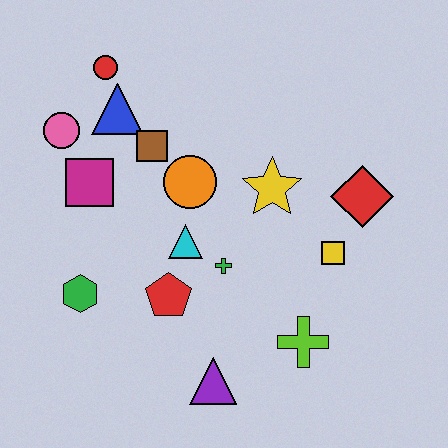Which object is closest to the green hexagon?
The red pentagon is closest to the green hexagon.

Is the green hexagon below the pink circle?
Yes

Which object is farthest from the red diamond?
The pink circle is farthest from the red diamond.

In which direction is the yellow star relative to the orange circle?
The yellow star is to the right of the orange circle.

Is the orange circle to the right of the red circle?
Yes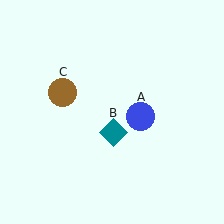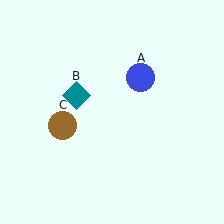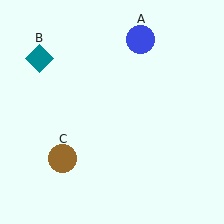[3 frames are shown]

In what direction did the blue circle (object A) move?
The blue circle (object A) moved up.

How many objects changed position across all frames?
3 objects changed position: blue circle (object A), teal diamond (object B), brown circle (object C).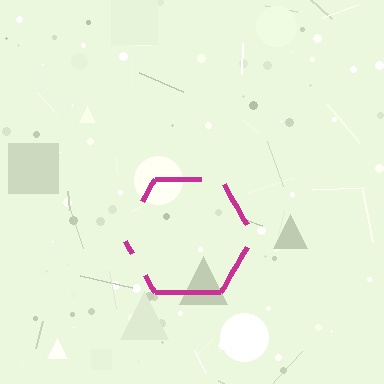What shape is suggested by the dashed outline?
The dashed outline suggests a hexagon.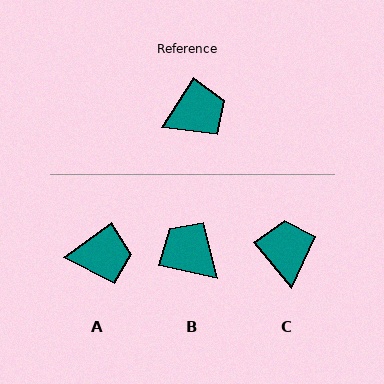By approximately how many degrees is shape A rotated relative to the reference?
Approximately 20 degrees clockwise.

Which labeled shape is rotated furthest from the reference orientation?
B, about 111 degrees away.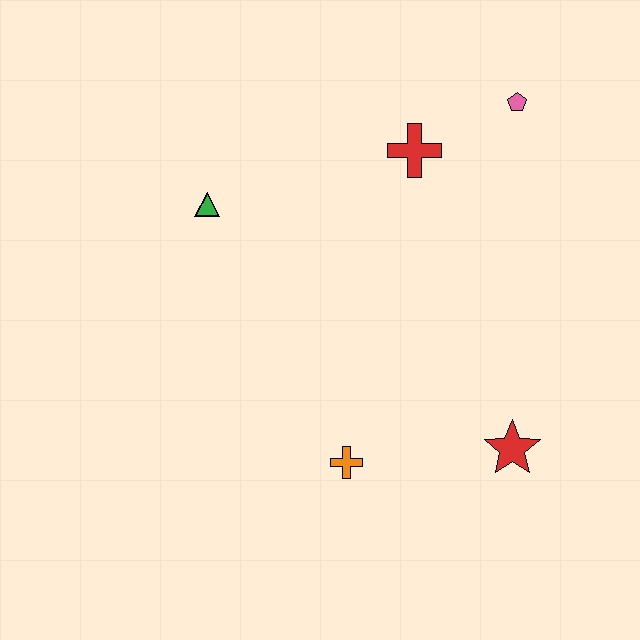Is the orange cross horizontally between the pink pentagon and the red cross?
No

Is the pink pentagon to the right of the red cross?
Yes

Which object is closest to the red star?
The orange cross is closest to the red star.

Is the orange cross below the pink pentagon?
Yes